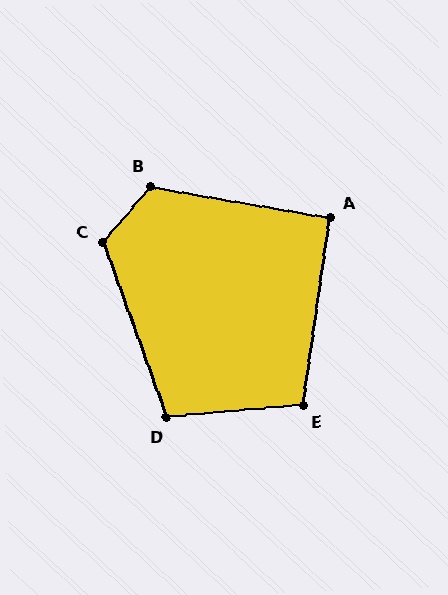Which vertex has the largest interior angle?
B, at approximately 121 degrees.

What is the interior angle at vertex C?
Approximately 120 degrees (obtuse).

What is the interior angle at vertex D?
Approximately 105 degrees (obtuse).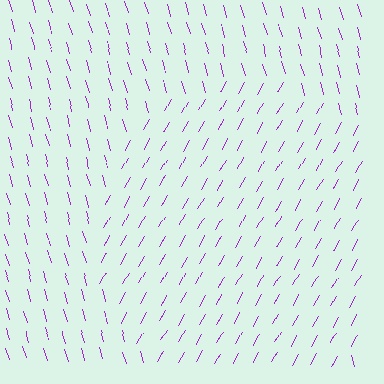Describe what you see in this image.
The image is filled with small purple line segments. A circle region in the image has lines oriented differently from the surrounding lines, creating a visible texture boundary.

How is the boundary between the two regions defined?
The boundary is defined purely by a change in line orientation (approximately 45 degrees difference). All lines are the same color and thickness.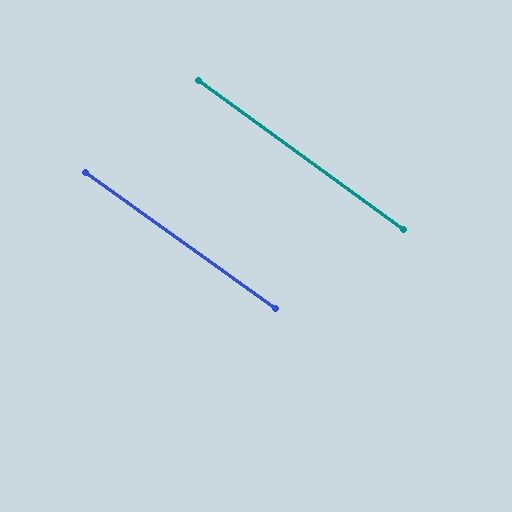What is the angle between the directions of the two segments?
Approximately 0 degrees.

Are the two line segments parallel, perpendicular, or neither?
Parallel — their directions differ by only 0.3°.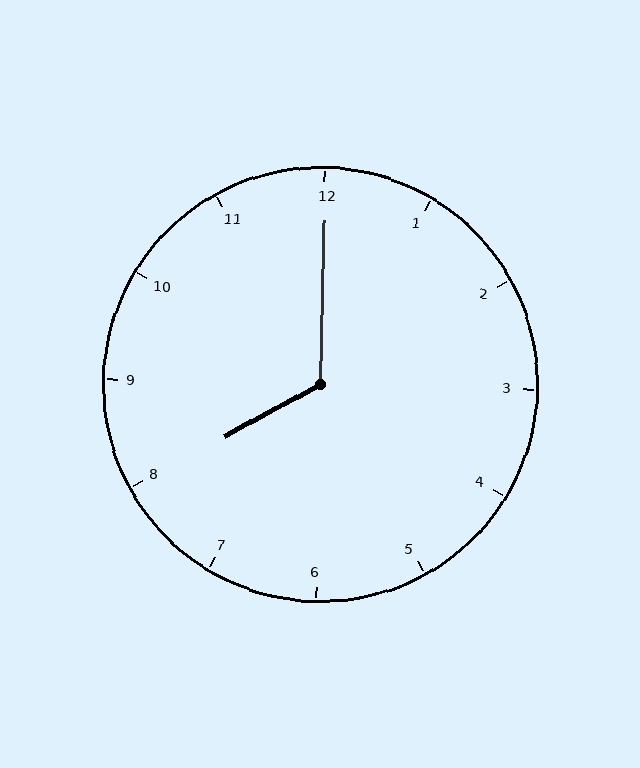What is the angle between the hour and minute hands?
Approximately 120 degrees.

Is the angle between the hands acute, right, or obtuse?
It is obtuse.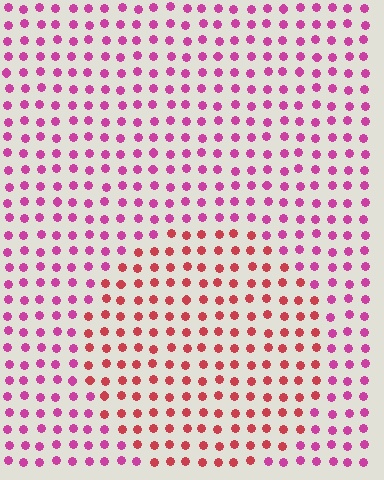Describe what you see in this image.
The image is filled with small magenta elements in a uniform arrangement. A circle-shaped region is visible where the elements are tinted to a slightly different hue, forming a subtle color boundary.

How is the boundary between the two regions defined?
The boundary is defined purely by a slight shift in hue (about 36 degrees). Spacing, size, and orientation are identical on both sides.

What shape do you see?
I see a circle.